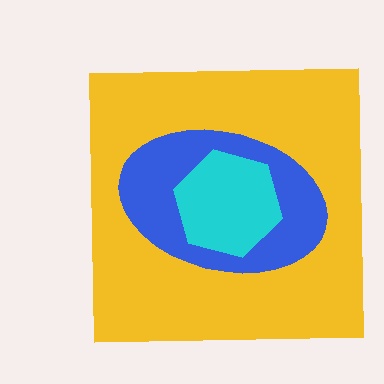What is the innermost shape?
The cyan hexagon.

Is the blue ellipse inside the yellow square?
Yes.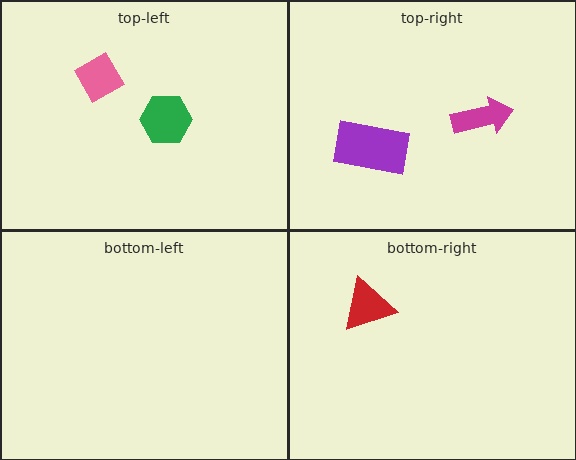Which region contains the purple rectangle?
The top-right region.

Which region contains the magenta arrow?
The top-right region.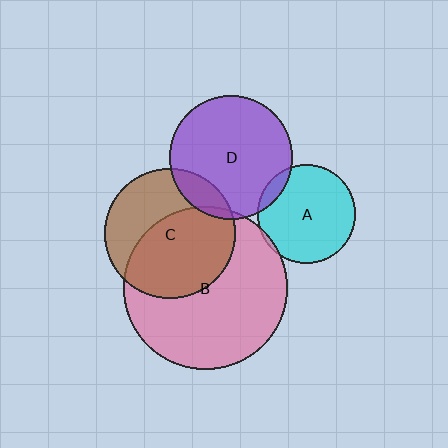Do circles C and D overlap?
Yes.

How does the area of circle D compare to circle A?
Approximately 1.6 times.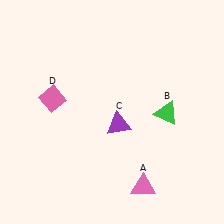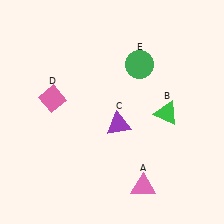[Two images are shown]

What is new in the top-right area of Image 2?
A green circle (E) was added in the top-right area of Image 2.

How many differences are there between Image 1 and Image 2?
There is 1 difference between the two images.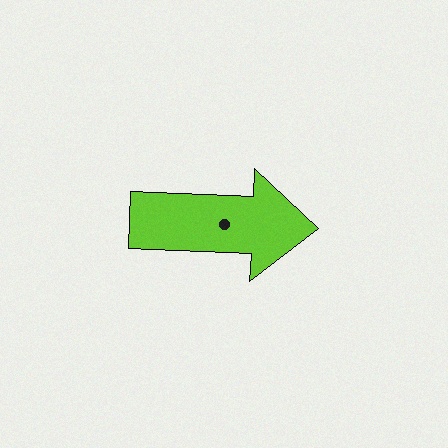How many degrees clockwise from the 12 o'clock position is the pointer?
Approximately 93 degrees.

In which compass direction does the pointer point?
East.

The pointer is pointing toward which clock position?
Roughly 3 o'clock.